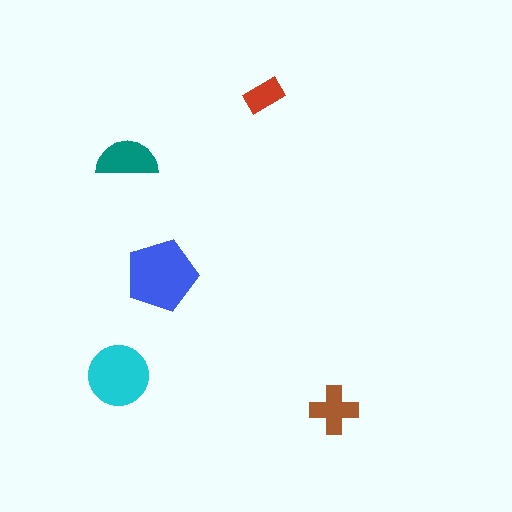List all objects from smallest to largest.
The red rectangle, the brown cross, the teal semicircle, the cyan circle, the blue pentagon.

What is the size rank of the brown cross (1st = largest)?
4th.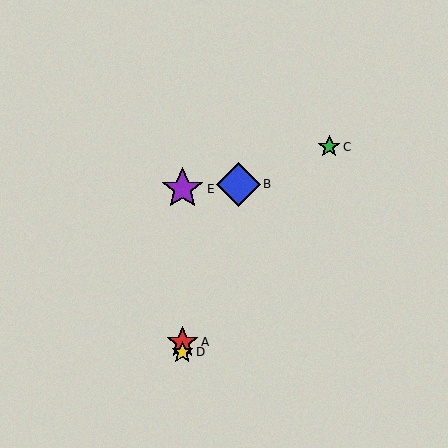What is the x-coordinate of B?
Object B is at x≈239.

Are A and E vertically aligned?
Yes, both are at x≈182.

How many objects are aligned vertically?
3 objects (A, D, E) are aligned vertically.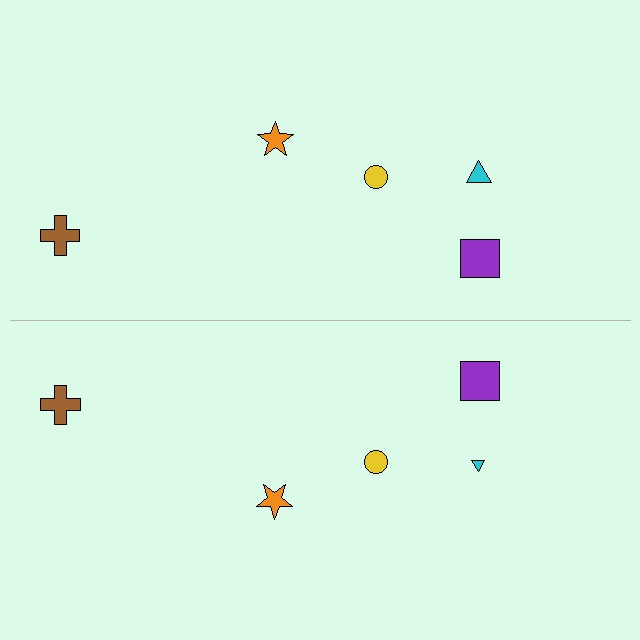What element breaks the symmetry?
The cyan triangle on the bottom side has a different size than its mirror counterpart.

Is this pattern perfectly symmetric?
No, the pattern is not perfectly symmetric. The cyan triangle on the bottom side has a different size than its mirror counterpart.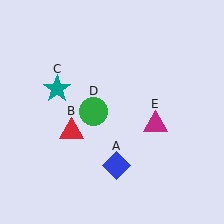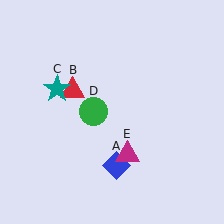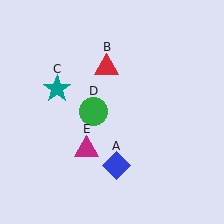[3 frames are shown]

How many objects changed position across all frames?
2 objects changed position: red triangle (object B), magenta triangle (object E).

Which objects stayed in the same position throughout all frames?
Blue diamond (object A) and teal star (object C) and green circle (object D) remained stationary.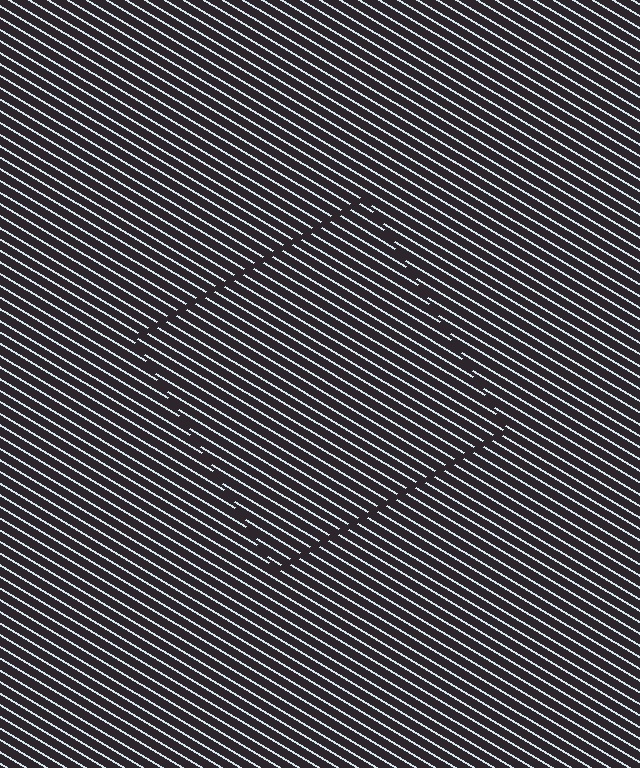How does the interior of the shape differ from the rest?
The interior of the shape contains the same grating, shifted by half a period — the contour is defined by the phase discontinuity where line-ends from the inner and outer gratings abut.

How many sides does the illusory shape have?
4 sides — the line-ends trace a square.